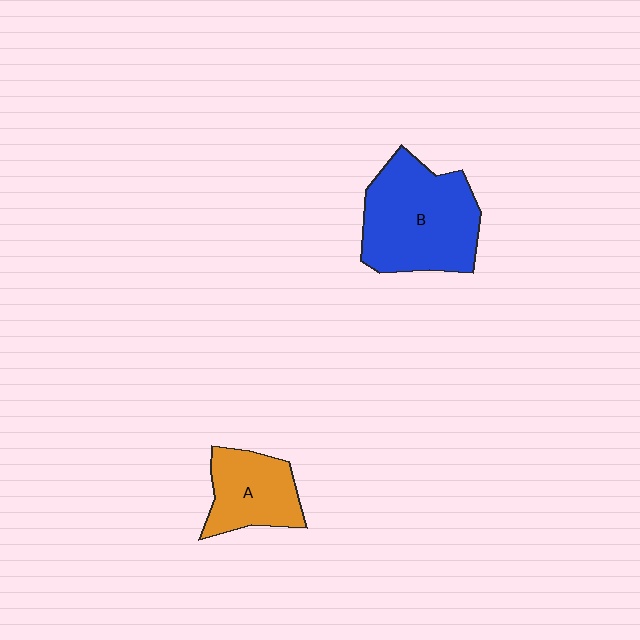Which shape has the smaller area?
Shape A (orange).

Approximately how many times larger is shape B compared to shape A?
Approximately 1.7 times.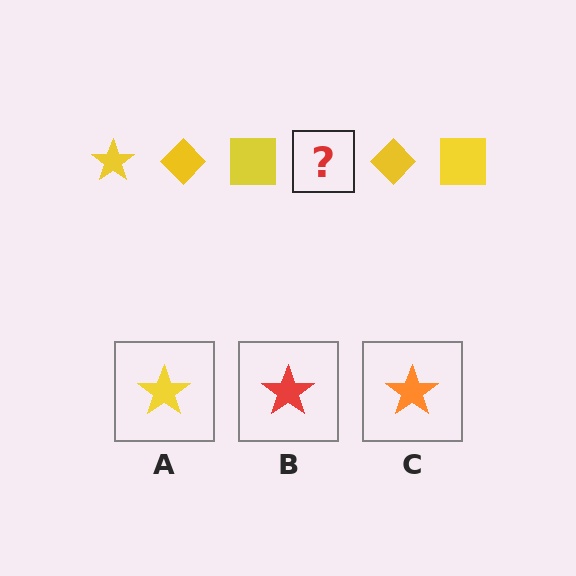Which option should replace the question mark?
Option A.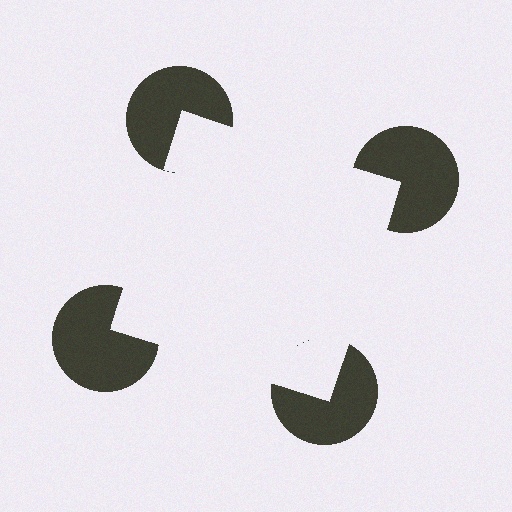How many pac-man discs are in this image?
There are 4 — one at each vertex of the illusory square.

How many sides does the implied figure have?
4 sides.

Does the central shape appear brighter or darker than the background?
It typically appears slightly brighter than the background, even though no actual brightness change is drawn.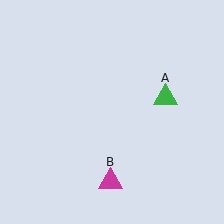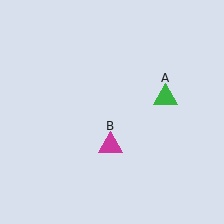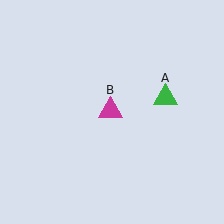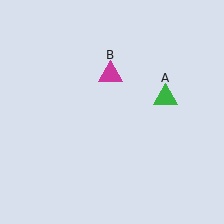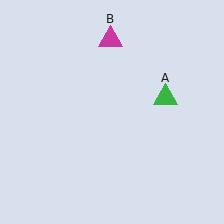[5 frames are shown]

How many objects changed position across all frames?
1 object changed position: magenta triangle (object B).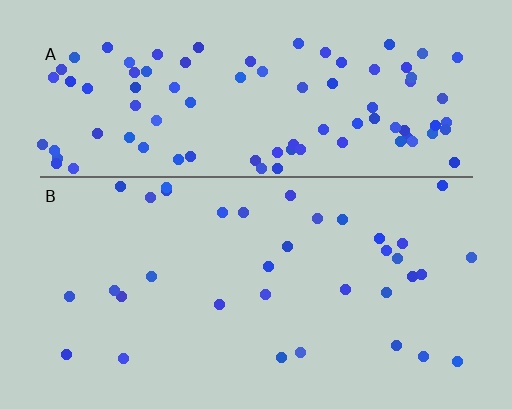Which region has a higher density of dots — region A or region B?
A (the top).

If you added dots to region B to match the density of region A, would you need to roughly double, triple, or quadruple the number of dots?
Approximately triple.